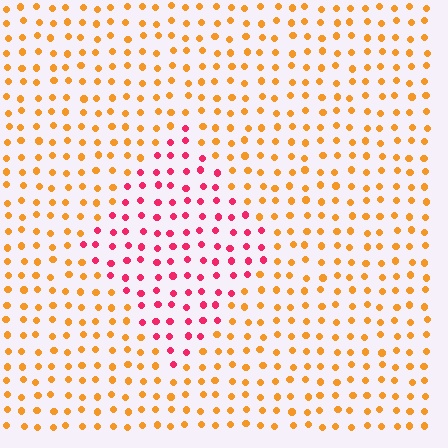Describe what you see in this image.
The image is filled with small orange elements in a uniform arrangement. A diamond-shaped region is visible where the elements are tinted to a slightly different hue, forming a subtle color boundary.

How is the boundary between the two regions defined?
The boundary is defined purely by a slight shift in hue (about 53 degrees). Spacing, size, and orientation are identical on both sides.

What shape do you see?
I see a diamond.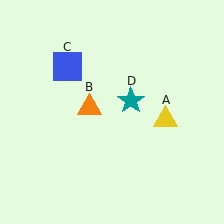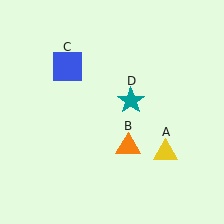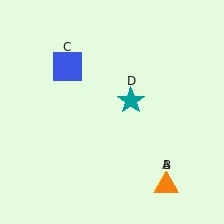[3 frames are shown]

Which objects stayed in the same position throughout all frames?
Blue square (object C) and teal star (object D) remained stationary.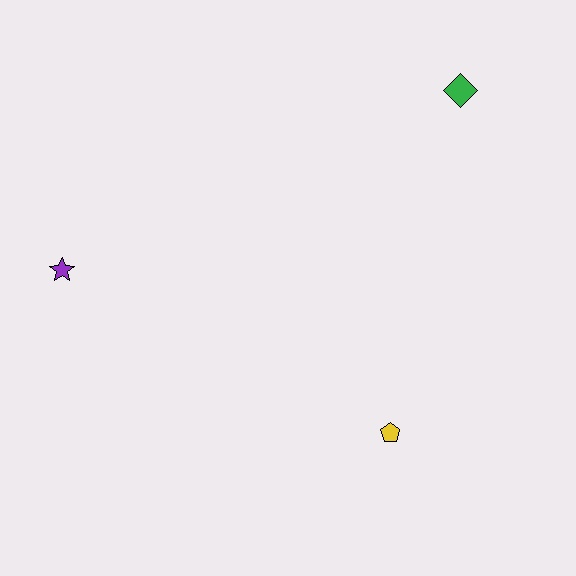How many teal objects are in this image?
There are no teal objects.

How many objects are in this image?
There are 3 objects.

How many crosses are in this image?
There are no crosses.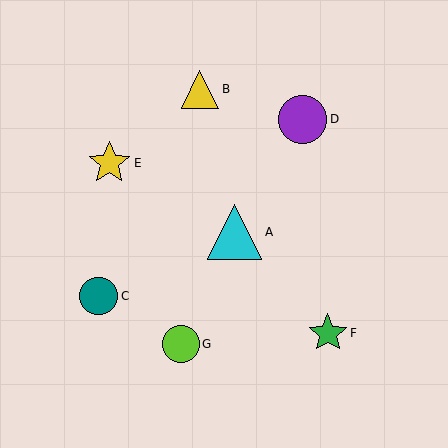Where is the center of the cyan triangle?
The center of the cyan triangle is at (235, 232).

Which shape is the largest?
The cyan triangle (labeled A) is the largest.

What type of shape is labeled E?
Shape E is a yellow star.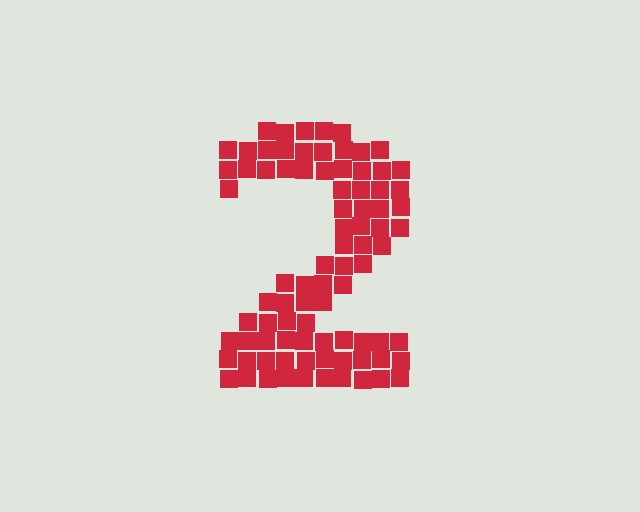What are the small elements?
The small elements are squares.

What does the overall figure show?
The overall figure shows the digit 2.